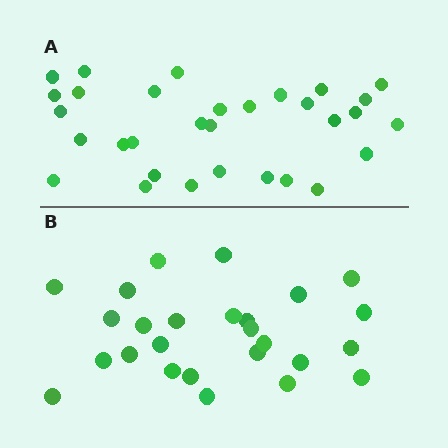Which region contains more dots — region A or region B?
Region A (the top region) has more dots.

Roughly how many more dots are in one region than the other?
Region A has about 5 more dots than region B.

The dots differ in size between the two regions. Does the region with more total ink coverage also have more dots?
No. Region B has more total ink coverage because its dots are larger, but region A actually contains more individual dots. Total area can be misleading — the number of items is what matters here.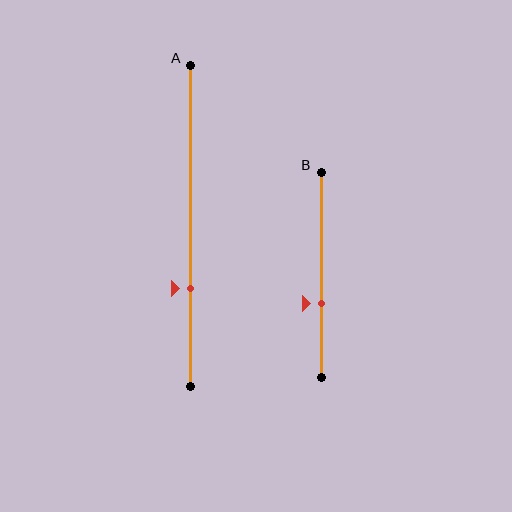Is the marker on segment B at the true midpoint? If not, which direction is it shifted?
No, the marker on segment B is shifted downward by about 14% of the segment length.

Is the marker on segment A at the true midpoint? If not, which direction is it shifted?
No, the marker on segment A is shifted downward by about 19% of the segment length.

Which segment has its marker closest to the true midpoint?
Segment B has its marker closest to the true midpoint.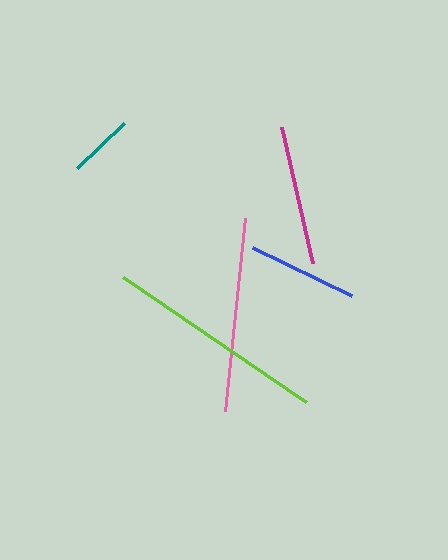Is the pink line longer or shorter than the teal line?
The pink line is longer than the teal line.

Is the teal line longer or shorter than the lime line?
The lime line is longer than the teal line.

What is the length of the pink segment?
The pink segment is approximately 194 pixels long.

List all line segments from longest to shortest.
From longest to shortest: lime, pink, magenta, blue, teal.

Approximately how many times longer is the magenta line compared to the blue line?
The magenta line is approximately 1.3 times the length of the blue line.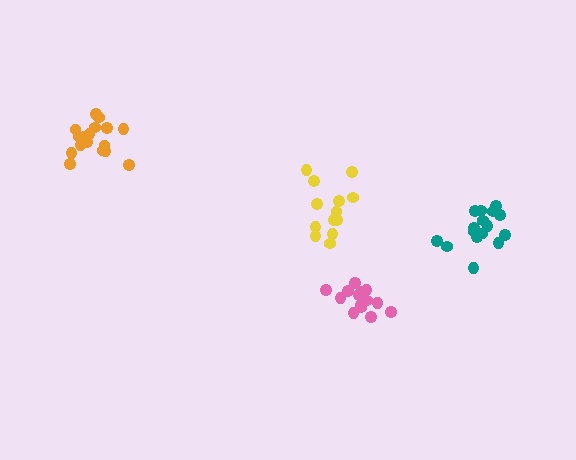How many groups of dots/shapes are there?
There are 4 groups.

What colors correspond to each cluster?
The clusters are colored: pink, teal, yellow, orange.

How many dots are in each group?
Group 1: 14 dots, Group 2: 16 dots, Group 3: 14 dots, Group 4: 17 dots (61 total).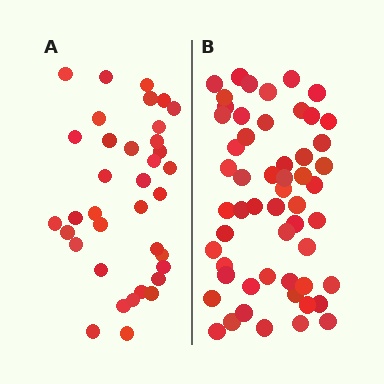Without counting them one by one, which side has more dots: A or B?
Region B (the right region) has more dots.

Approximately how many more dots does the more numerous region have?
Region B has approximately 20 more dots than region A.